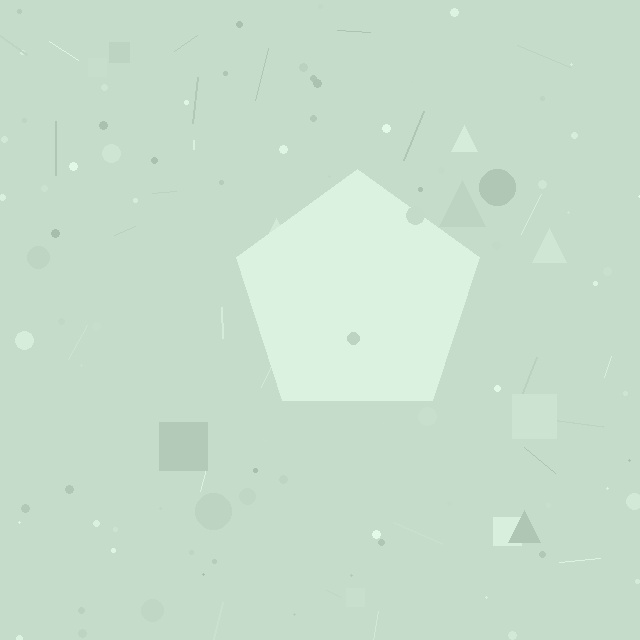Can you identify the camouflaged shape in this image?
The camouflaged shape is a pentagon.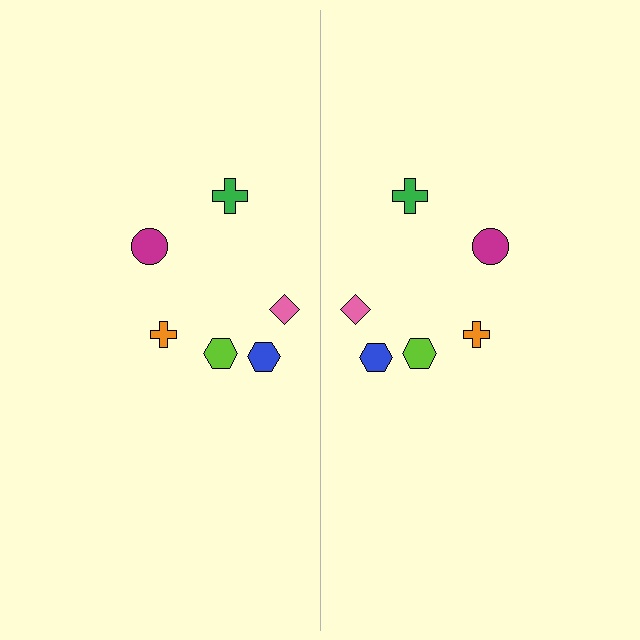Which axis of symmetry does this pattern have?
The pattern has a vertical axis of symmetry running through the center of the image.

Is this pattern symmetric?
Yes, this pattern has bilateral (reflection) symmetry.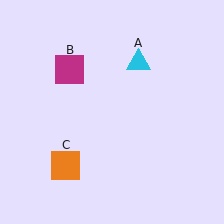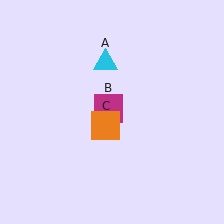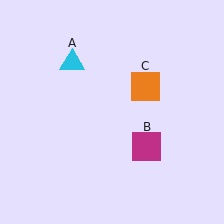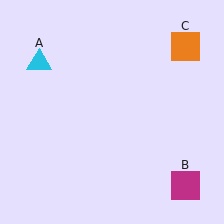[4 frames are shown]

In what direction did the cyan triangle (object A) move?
The cyan triangle (object A) moved left.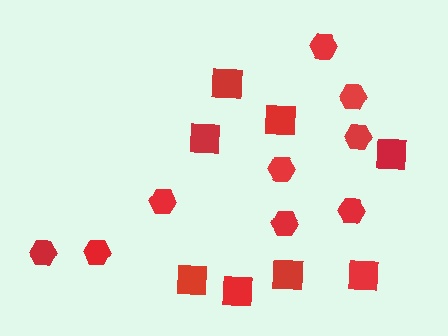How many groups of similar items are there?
There are 2 groups: one group of hexagons (9) and one group of squares (8).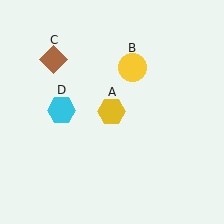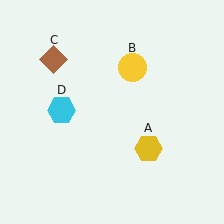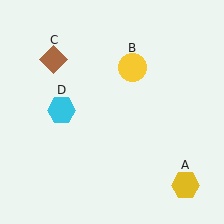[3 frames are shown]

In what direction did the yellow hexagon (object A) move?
The yellow hexagon (object A) moved down and to the right.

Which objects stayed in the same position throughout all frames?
Yellow circle (object B) and brown diamond (object C) and cyan hexagon (object D) remained stationary.